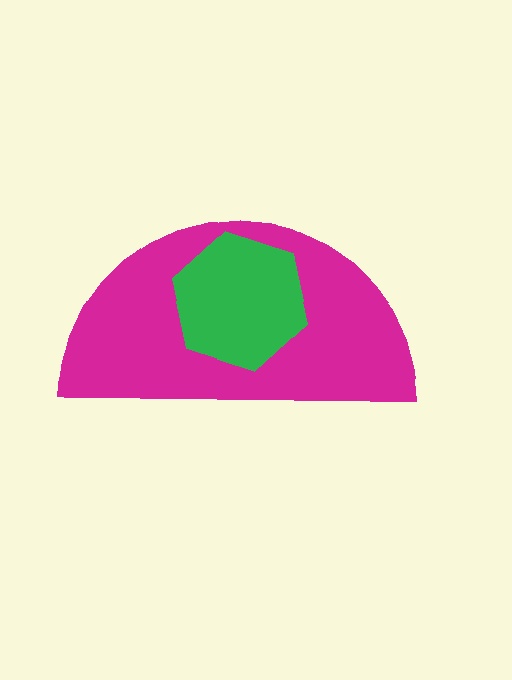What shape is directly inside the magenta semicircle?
The green hexagon.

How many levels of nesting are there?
2.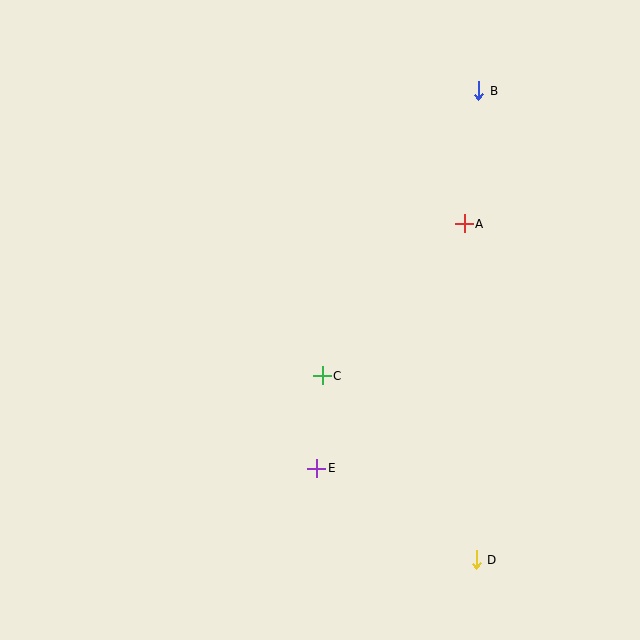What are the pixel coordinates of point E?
Point E is at (317, 468).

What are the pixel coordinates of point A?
Point A is at (464, 224).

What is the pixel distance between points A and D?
The distance between A and D is 336 pixels.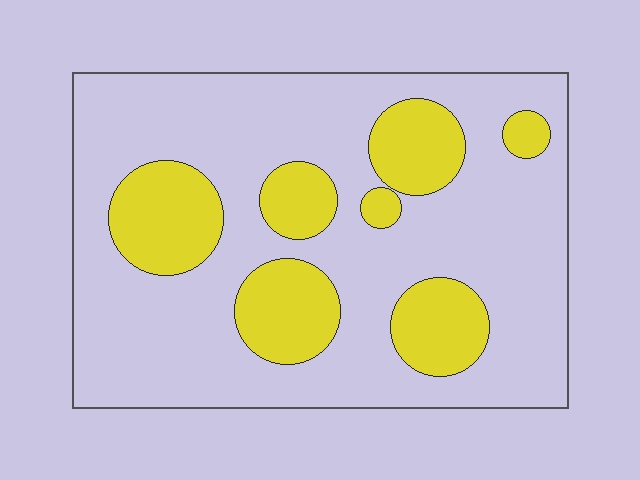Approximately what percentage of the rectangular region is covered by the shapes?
Approximately 25%.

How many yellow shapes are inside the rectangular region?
7.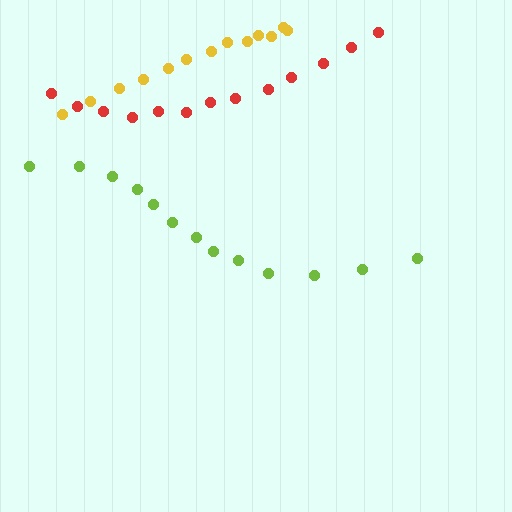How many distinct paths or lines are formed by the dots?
There are 3 distinct paths.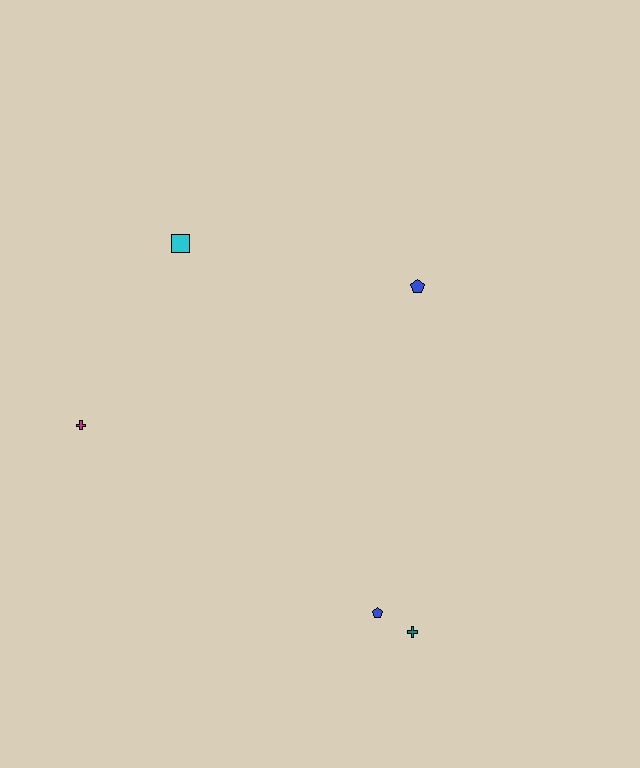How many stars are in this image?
There are no stars.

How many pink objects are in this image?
There are no pink objects.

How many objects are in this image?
There are 5 objects.